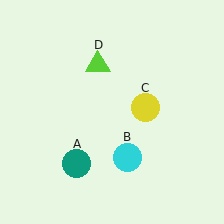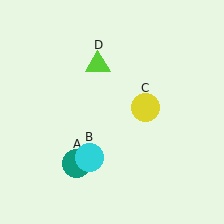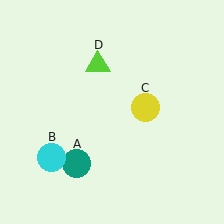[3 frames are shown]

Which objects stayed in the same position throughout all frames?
Teal circle (object A) and yellow circle (object C) and lime triangle (object D) remained stationary.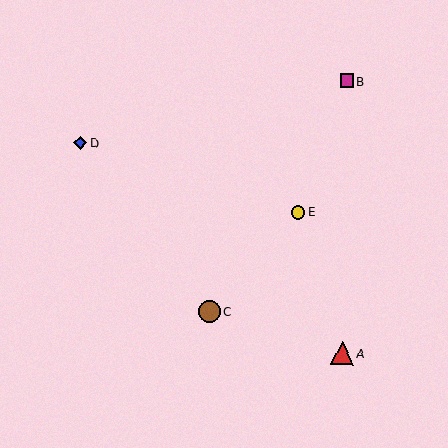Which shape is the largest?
The red triangle (labeled A) is the largest.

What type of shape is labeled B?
Shape B is a magenta square.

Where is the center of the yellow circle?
The center of the yellow circle is at (298, 212).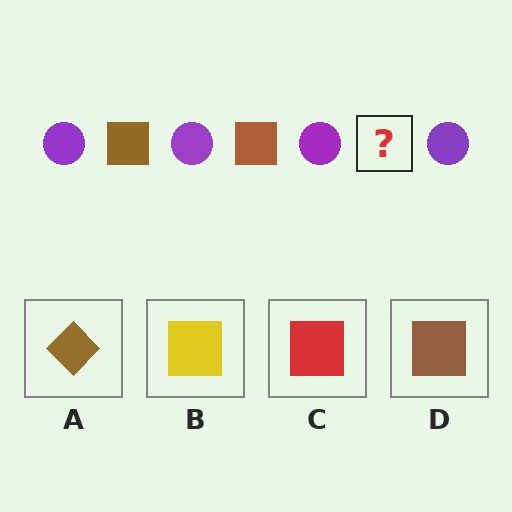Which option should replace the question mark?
Option D.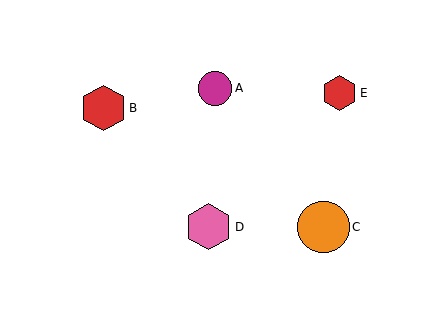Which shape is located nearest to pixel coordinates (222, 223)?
The pink hexagon (labeled D) at (208, 227) is nearest to that location.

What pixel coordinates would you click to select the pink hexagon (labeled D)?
Click at (208, 227) to select the pink hexagon D.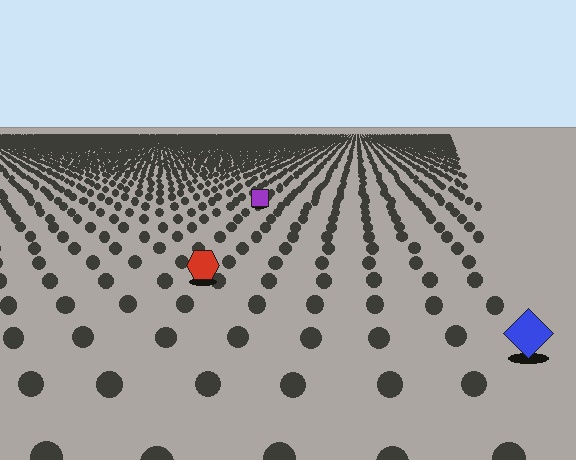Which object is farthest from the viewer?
The purple square is farthest from the viewer. It appears smaller and the ground texture around it is denser.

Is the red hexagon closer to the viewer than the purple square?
Yes. The red hexagon is closer — you can tell from the texture gradient: the ground texture is coarser near it.